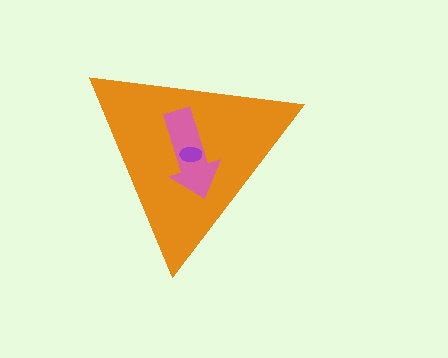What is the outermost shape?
The orange triangle.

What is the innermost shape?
The purple ellipse.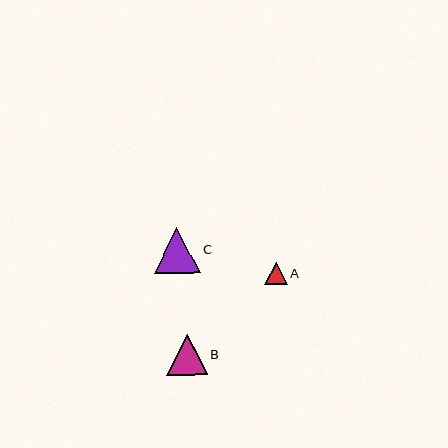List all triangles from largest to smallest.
From largest to smallest: C, B, A.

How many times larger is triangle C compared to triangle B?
Triangle C is approximately 1.1 times the size of triangle B.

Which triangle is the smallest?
Triangle A is the smallest with a size of approximately 22 pixels.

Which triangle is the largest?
Triangle C is the largest with a size of approximately 46 pixels.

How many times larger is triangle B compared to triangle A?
Triangle B is approximately 1.8 times the size of triangle A.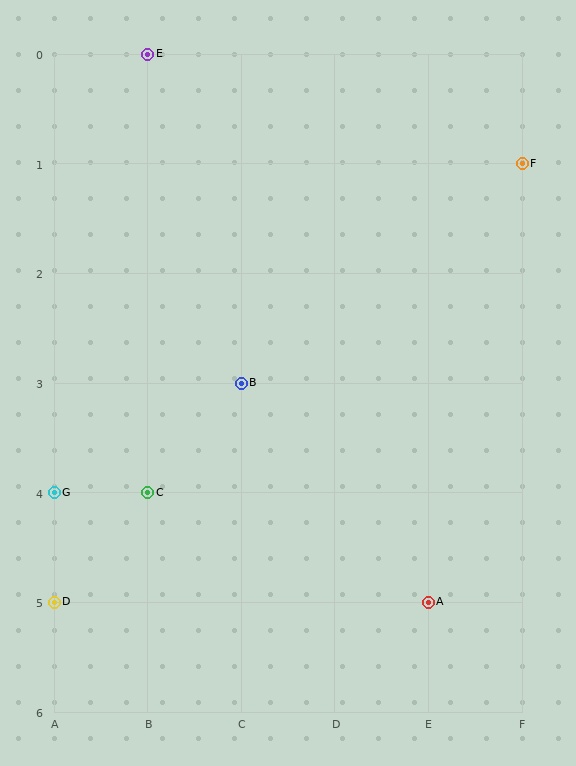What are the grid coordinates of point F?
Point F is at grid coordinates (F, 1).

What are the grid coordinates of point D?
Point D is at grid coordinates (A, 5).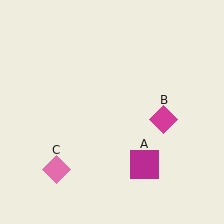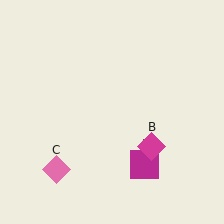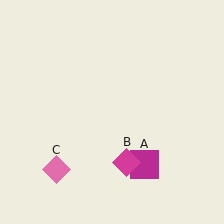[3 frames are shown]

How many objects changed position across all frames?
1 object changed position: magenta diamond (object B).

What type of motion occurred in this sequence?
The magenta diamond (object B) rotated clockwise around the center of the scene.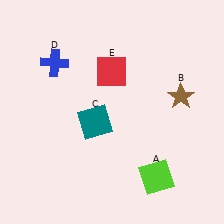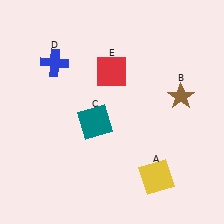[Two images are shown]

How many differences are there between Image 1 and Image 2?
There is 1 difference between the two images.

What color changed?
The square (A) changed from lime in Image 1 to yellow in Image 2.